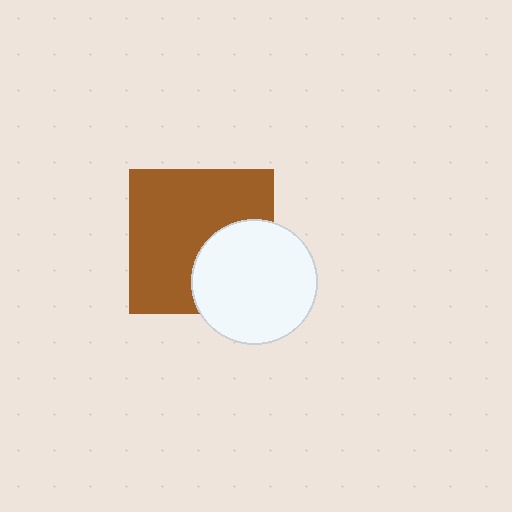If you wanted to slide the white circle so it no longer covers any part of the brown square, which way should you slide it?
Slide it toward the lower-right — that is the most direct way to separate the two shapes.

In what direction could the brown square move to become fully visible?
The brown square could move toward the upper-left. That would shift it out from behind the white circle entirely.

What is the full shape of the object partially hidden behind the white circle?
The partially hidden object is a brown square.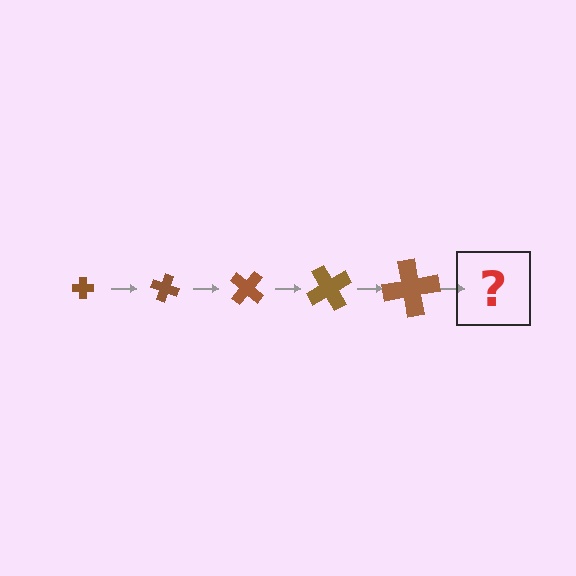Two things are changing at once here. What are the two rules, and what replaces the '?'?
The two rules are that the cross grows larger each step and it rotates 20 degrees each step. The '?' should be a cross, larger than the previous one and rotated 100 degrees from the start.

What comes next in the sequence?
The next element should be a cross, larger than the previous one and rotated 100 degrees from the start.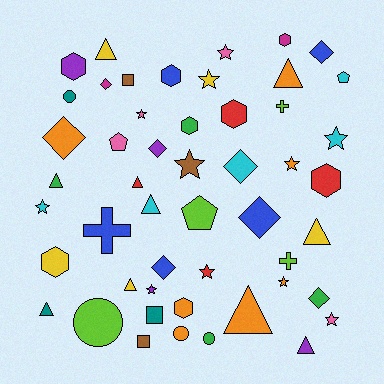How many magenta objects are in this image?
There are 2 magenta objects.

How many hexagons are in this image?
There are 8 hexagons.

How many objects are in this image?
There are 50 objects.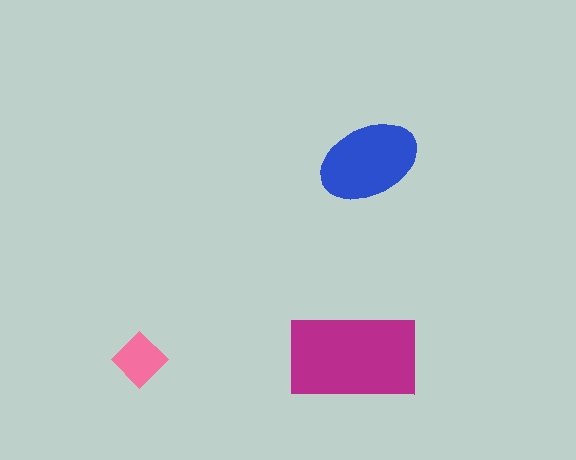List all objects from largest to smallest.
The magenta rectangle, the blue ellipse, the pink diamond.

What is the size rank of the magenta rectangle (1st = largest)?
1st.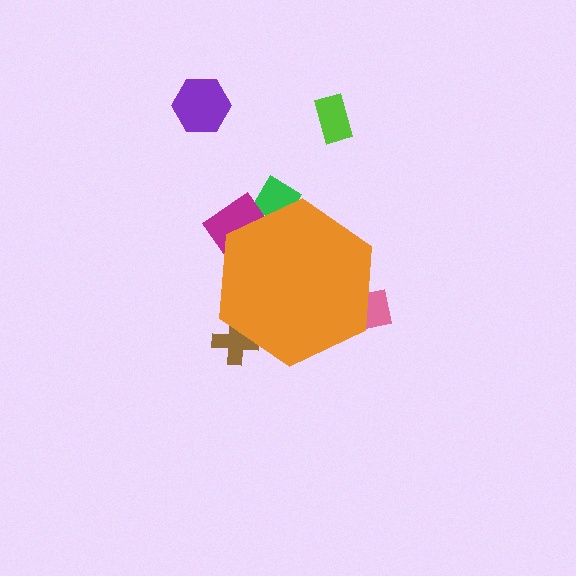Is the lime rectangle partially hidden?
No, the lime rectangle is fully visible.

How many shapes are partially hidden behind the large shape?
4 shapes are partially hidden.